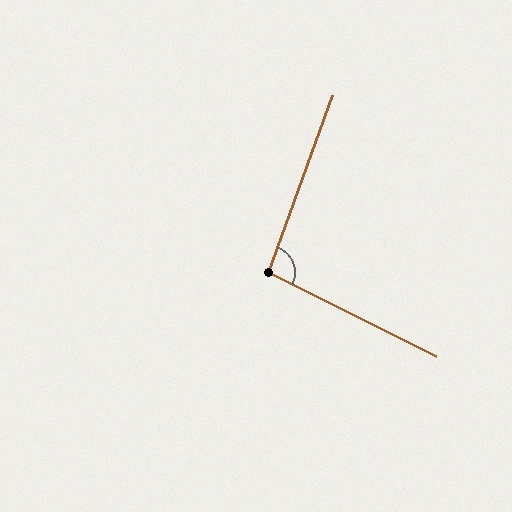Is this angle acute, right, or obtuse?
It is obtuse.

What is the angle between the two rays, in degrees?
Approximately 96 degrees.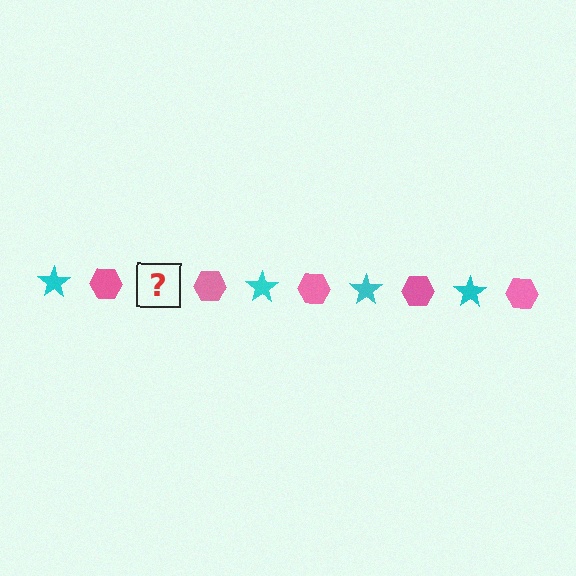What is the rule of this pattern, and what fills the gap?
The rule is that the pattern alternates between cyan star and pink hexagon. The gap should be filled with a cyan star.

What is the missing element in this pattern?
The missing element is a cyan star.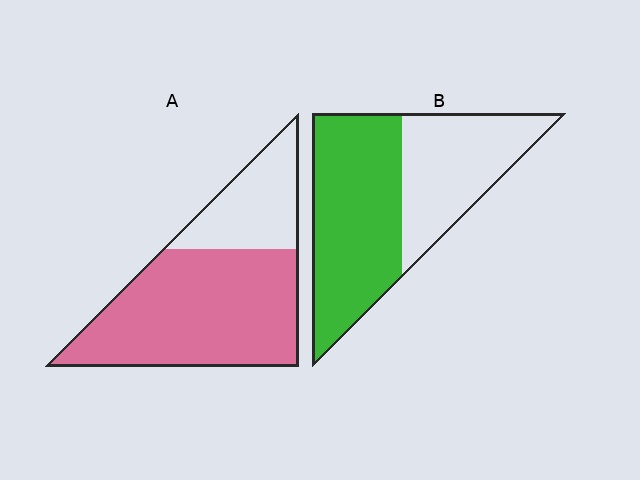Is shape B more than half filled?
Yes.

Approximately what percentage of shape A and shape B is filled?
A is approximately 70% and B is approximately 60%.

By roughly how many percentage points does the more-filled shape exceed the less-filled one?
By roughly 15 percentage points (A over B).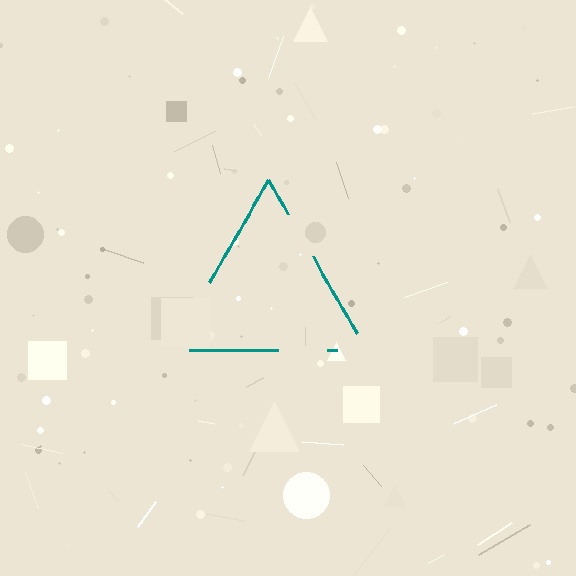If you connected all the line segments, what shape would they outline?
They would outline a triangle.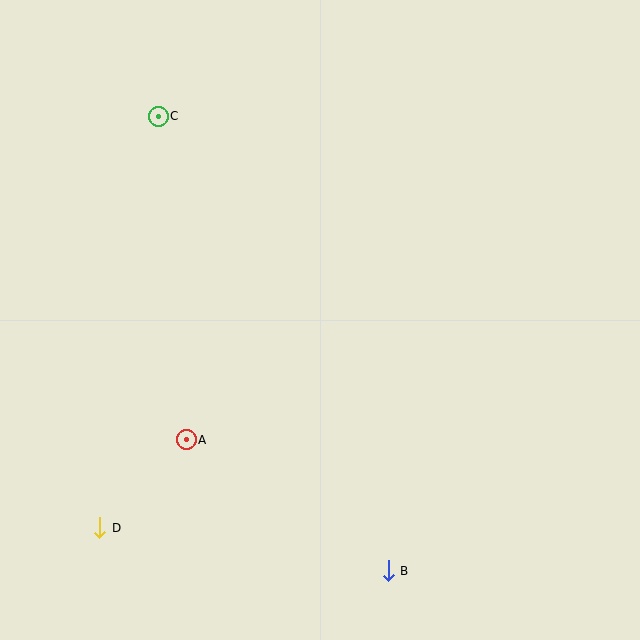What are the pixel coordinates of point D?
Point D is at (100, 528).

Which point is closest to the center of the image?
Point A at (186, 440) is closest to the center.